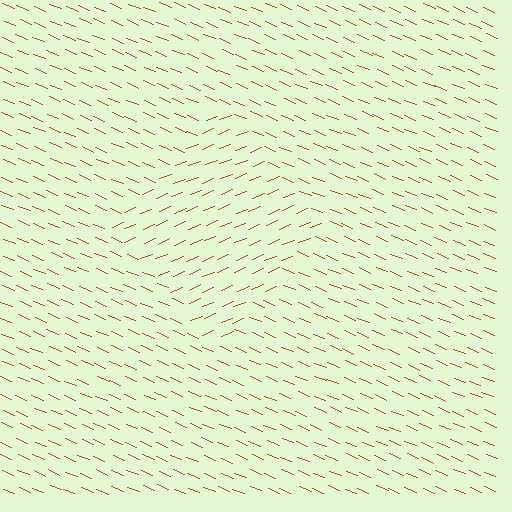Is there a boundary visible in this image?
Yes, there is a texture boundary formed by a change in line orientation.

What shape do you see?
I see a diamond.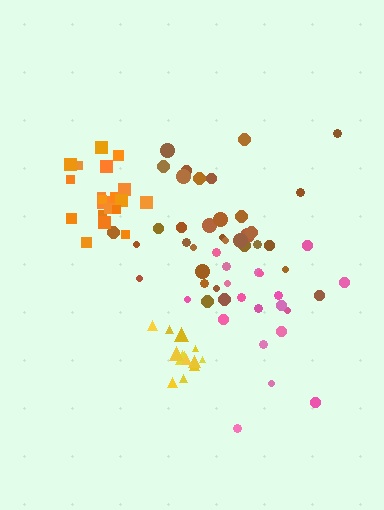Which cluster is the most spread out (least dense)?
Pink.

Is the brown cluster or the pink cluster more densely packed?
Brown.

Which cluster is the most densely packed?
Orange.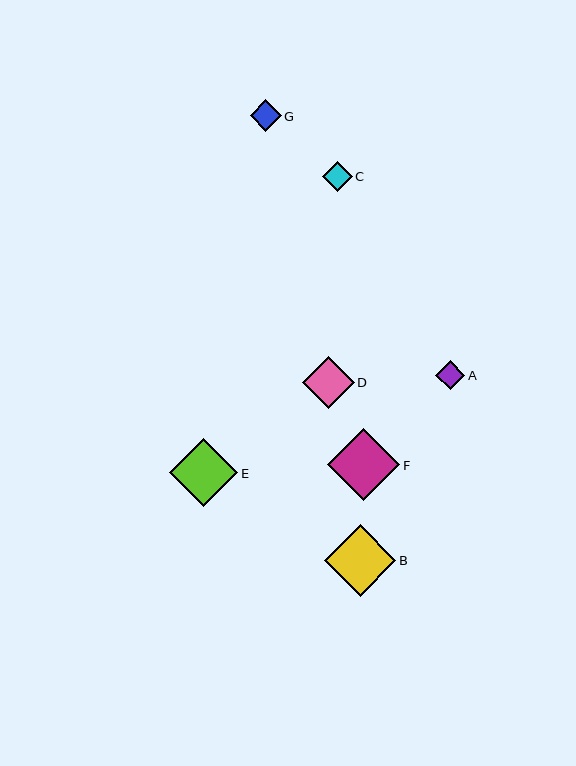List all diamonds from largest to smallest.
From largest to smallest: F, B, E, D, G, C, A.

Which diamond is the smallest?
Diamond A is the smallest with a size of approximately 29 pixels.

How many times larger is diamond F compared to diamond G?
Diamond F is approximately 2.3 times the size of diamond G.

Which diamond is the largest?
Diamond F is the largest with a size of approximately 72 pixels.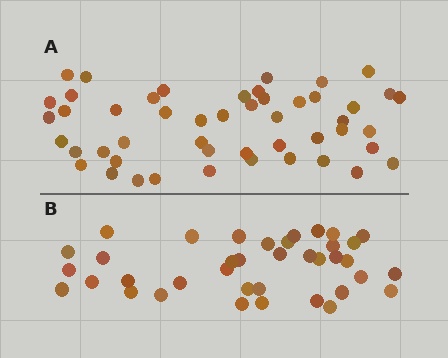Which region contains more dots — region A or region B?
Region A (the top region) has more dots.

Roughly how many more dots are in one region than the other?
Region A has roughly 12 or so more dots than region B.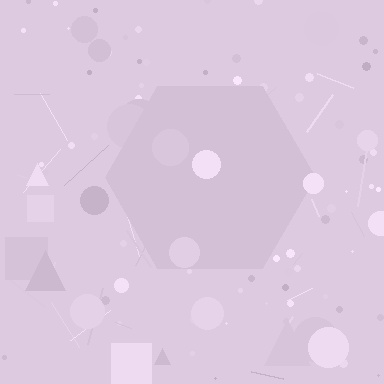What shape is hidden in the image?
A hexagon is hidden in the image.